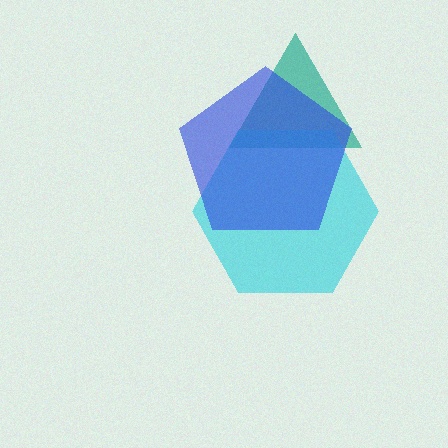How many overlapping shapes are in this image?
There are 3 overlapping shapes in the image.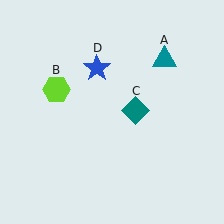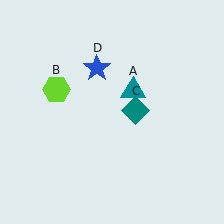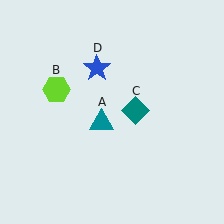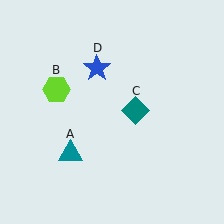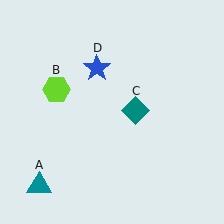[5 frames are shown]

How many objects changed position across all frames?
1 object changed position: teal triangle (object A).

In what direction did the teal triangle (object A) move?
The teal triangle (object A) moved down and to the left.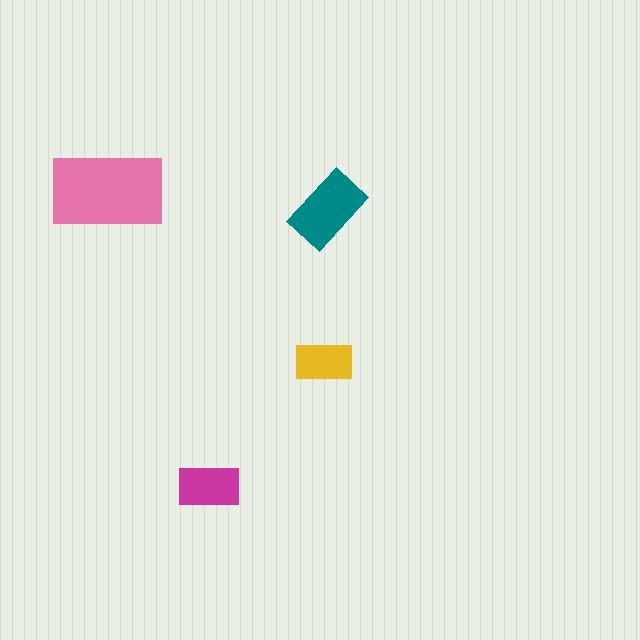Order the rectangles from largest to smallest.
the pink one, the teal one, the magenta one, the yellow one.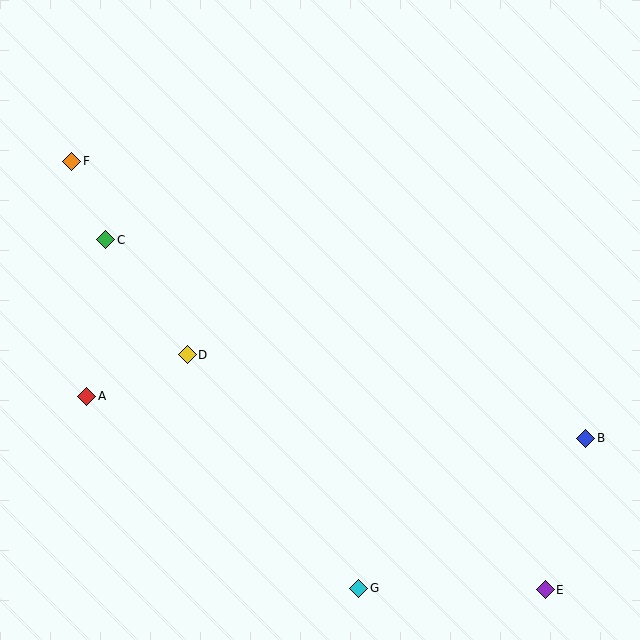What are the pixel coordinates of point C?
Point C is at (106, 240).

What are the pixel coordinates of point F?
Point F is at (72, 161).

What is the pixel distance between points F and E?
The distance between F and E is 639 pixels.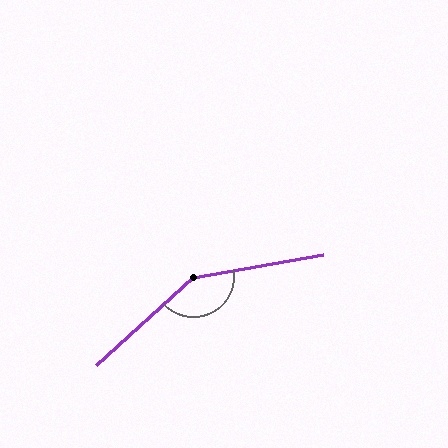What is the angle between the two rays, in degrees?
Approximately 147 degrees.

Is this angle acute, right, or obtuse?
It is obtuse.